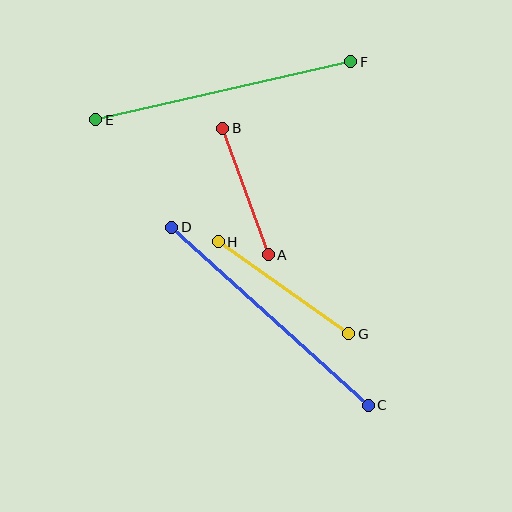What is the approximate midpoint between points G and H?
The midpoint is at approximately (283, 288) pixels.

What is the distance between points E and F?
The distance is approximately 261 pixels.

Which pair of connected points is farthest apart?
Points C and D are farthest apart.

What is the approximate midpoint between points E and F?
The midpoint is at approximately (223, 91) pixels.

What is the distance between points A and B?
The distance is approximately 134 pixels.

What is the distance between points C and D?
The distance is approximately 265 pixels.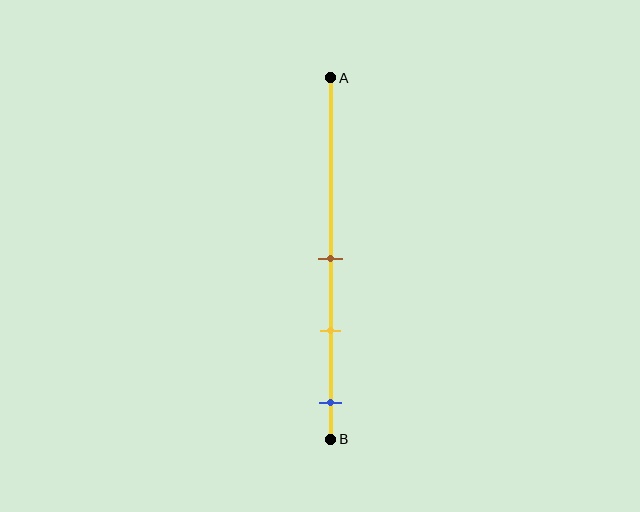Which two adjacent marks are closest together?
The brown and yellow marks are the closest adjacent pair.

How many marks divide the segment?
There are 3 marks dividing the segment.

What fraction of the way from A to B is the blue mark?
The blue mark is approximately 90% (0.9) of the way from A to B.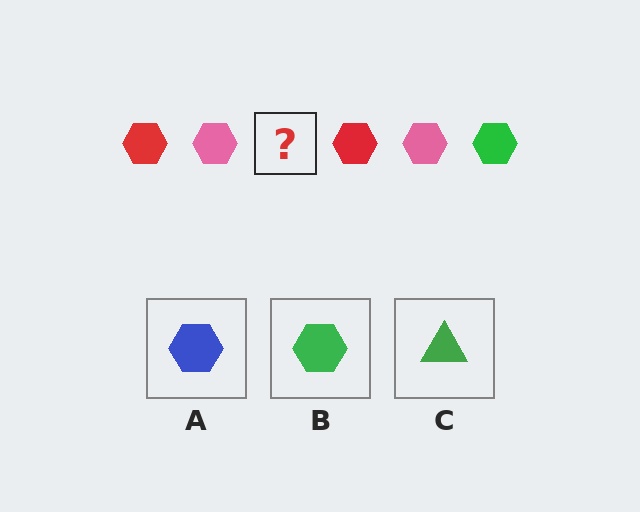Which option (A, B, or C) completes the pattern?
B.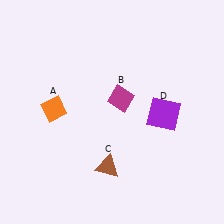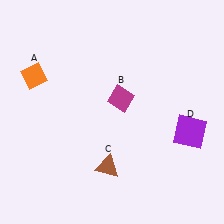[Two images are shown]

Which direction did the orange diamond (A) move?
The orange diamond (A) moved up.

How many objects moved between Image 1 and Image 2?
2 objects moved between the two images.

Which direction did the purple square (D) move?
The purple square (D) moved right.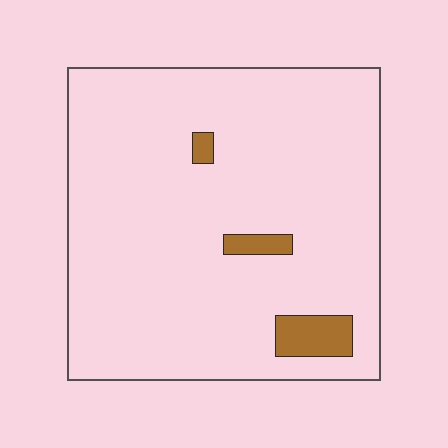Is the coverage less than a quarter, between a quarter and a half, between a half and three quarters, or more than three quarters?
Less than a quarter.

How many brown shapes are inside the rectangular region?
3.